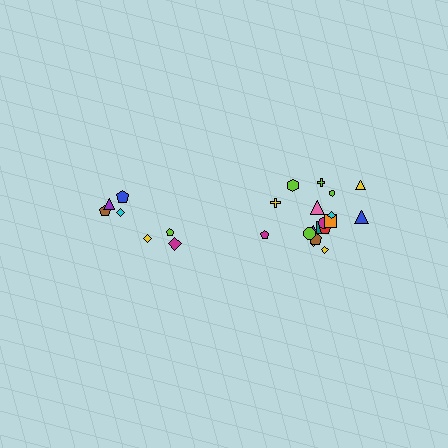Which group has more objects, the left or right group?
The right group.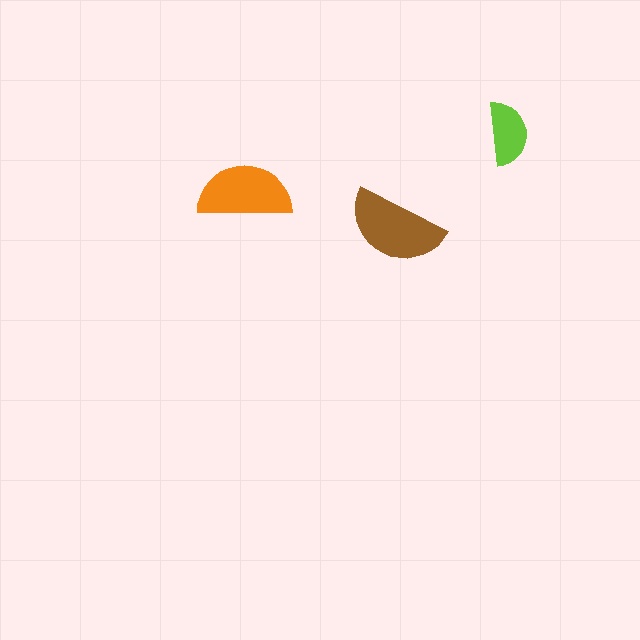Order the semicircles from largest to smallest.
the brown one, the orange one, the lime one.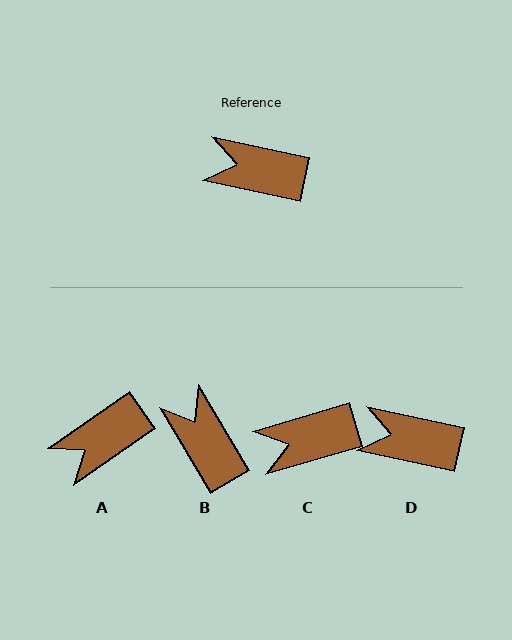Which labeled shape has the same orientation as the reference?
D.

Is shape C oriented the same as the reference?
No, it is off by about 29 degrees.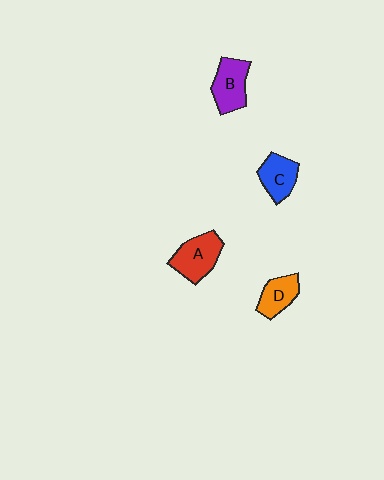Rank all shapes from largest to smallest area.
From largest to smallest: A (red), B (purple), C (blue), D (orange).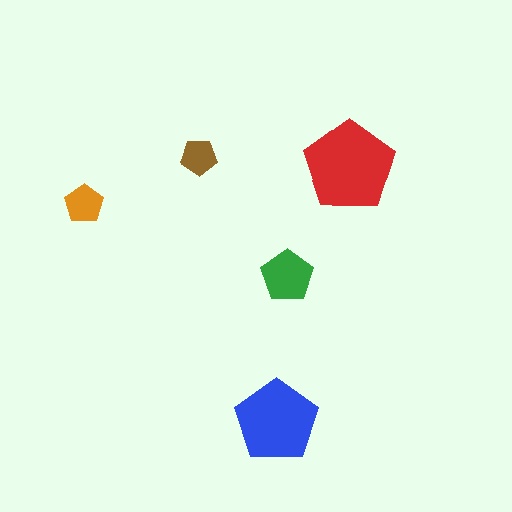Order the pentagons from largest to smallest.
the red one, the blue one, the green one, the orange one, the brown one.